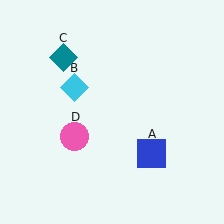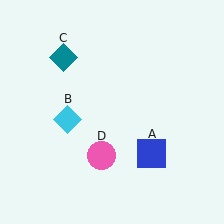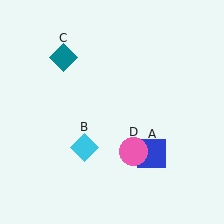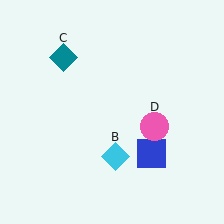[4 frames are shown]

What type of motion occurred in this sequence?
The cyan diamond (object B), pink circle (object D) rotated counterclockwise around the center of the scene.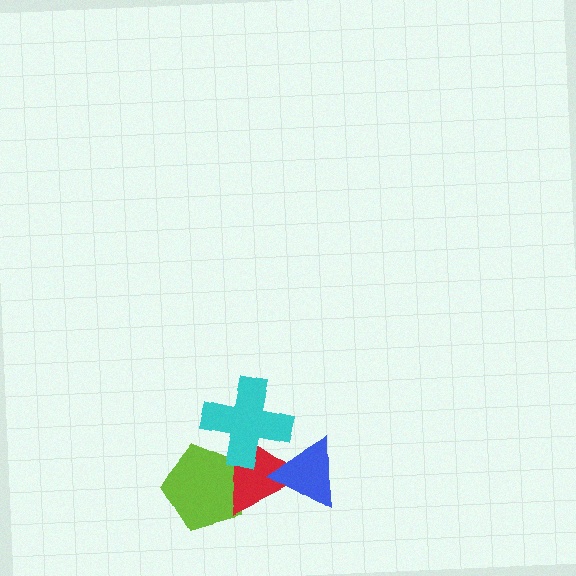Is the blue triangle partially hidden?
No, no other shape covers it.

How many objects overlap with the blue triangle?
1 object overlaps with the blue triangle.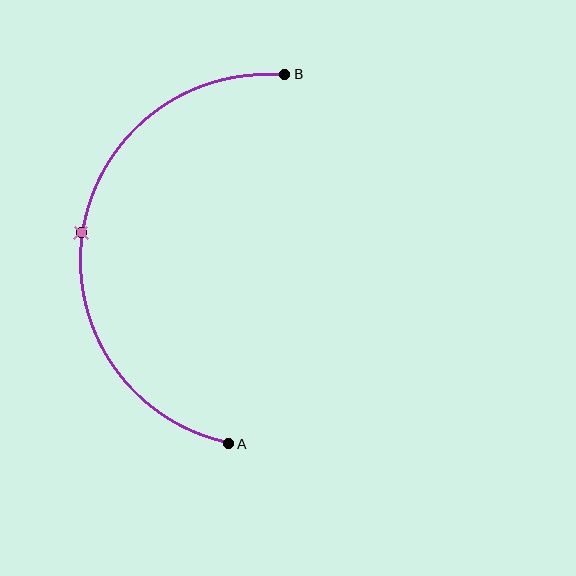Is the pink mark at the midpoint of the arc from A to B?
Yes. The pink mark lies on the arc at equal arc-length from both A and B — it is the arc midpoint.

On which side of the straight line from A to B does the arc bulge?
The arc bulges to the left of the straight line connecting A and B.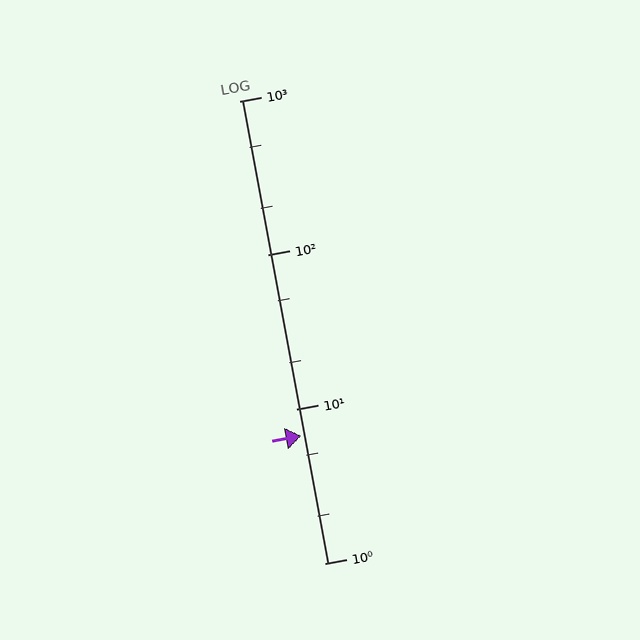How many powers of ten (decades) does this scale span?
The scale spans 3 decades, from 1 to 1000.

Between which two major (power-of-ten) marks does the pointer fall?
The pointer is between 1 and 10.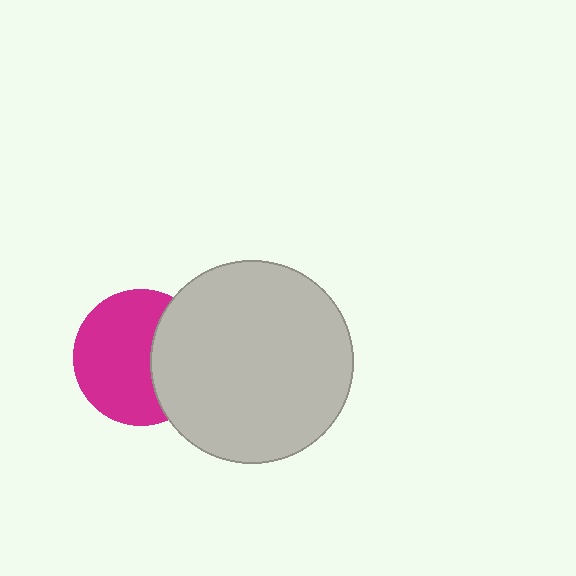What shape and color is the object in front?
The object in front is a light gray circle.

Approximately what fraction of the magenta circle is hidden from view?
Roughly 35% of the magenta circle is hidden behind the light gray circle.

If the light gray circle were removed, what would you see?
You would see the complete magenta circle.